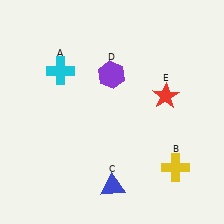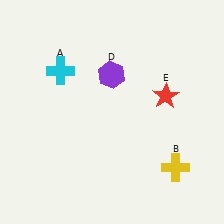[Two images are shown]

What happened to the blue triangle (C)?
The blue triangle (C) was removed in Image 2. It was in the bottom-right area of Image 1.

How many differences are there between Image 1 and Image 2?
There is 1 difference between the two images.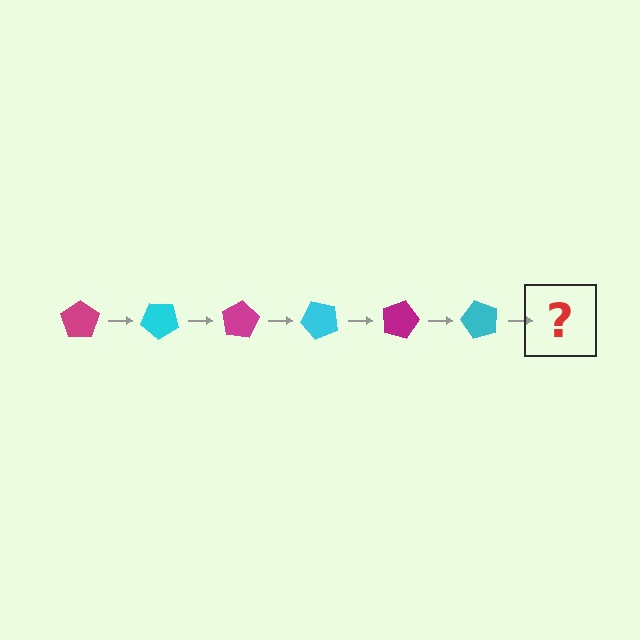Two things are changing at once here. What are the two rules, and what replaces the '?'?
The two rules are that it rotates 40 degrees each step and the color cycles through magenta and cyan. The '?' should be a magenta pentagon, rotated 240 degrees from the start.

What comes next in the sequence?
The next element should be a magenta pentagon, rotated 240 degrees from the start.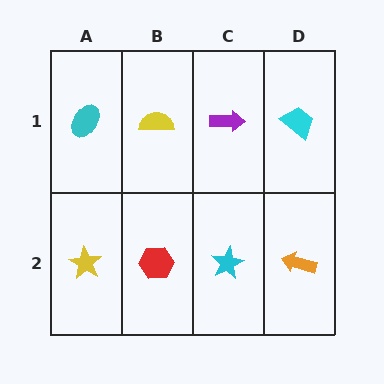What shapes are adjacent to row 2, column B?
A yellow semicircle (row 1, column B), a yellow star (row 2, column A), a cyan star (row 2, column C).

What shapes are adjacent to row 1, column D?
An orange arrow (row 2, column D), a purple arrow (row 1, column C).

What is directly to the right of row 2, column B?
A cyan star.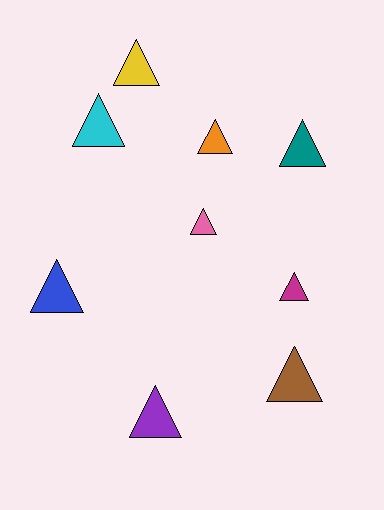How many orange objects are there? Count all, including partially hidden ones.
There is 1 orange object.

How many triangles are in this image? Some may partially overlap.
There are 9 triangles.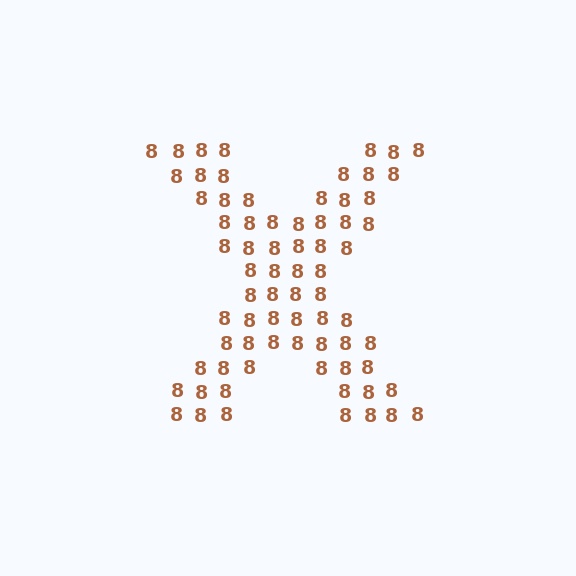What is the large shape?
The large shape is the letter X.